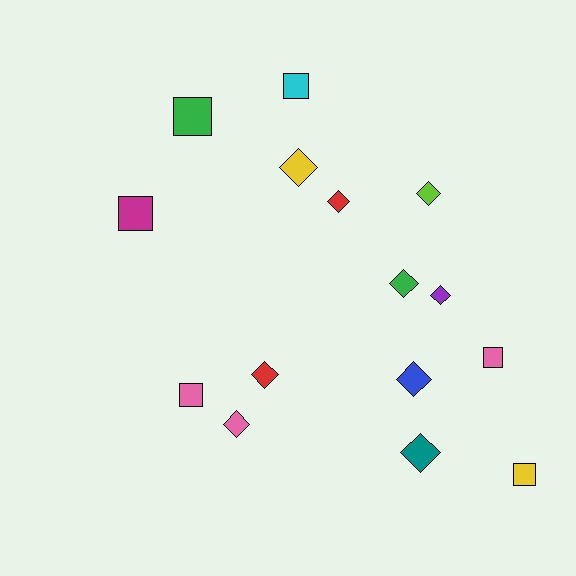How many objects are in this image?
There are 15 objects.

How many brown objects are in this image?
There are no brown objects.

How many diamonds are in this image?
There are 9 diamonds.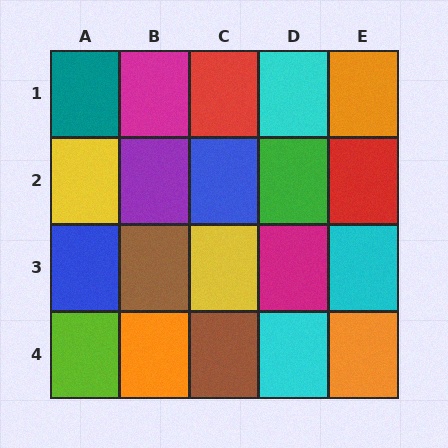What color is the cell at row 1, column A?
Teal.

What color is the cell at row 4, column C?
Brown.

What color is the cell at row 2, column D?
Green.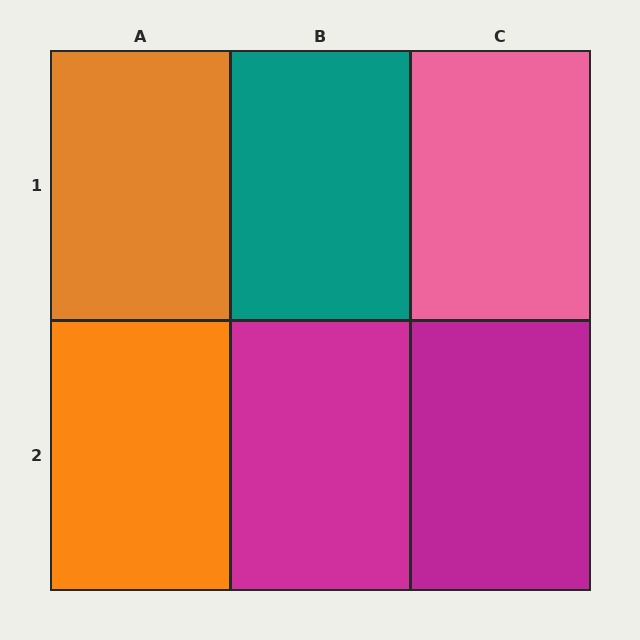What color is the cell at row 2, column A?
Orange.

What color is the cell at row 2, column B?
Magenta.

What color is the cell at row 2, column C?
Magenta.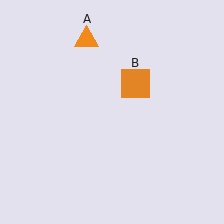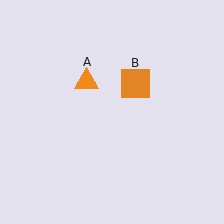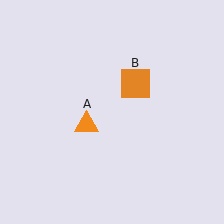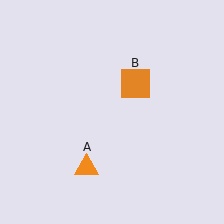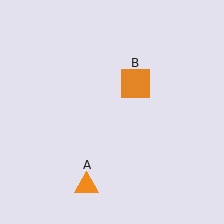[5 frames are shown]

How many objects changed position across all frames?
1 object changed position: orange triangle (object A).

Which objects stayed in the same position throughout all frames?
Orange square (object B) remained stationary.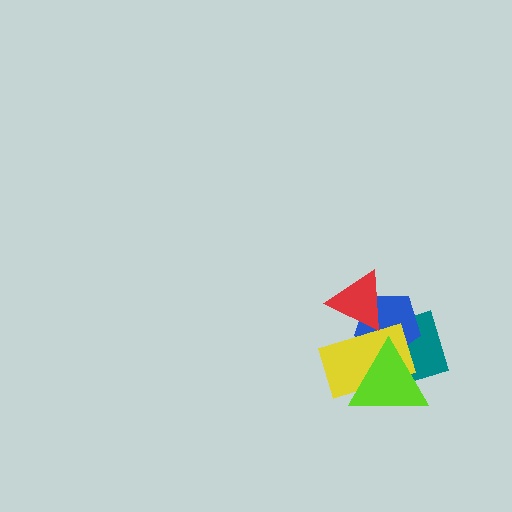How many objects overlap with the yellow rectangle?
4 objects overlap with the yellow rectangle.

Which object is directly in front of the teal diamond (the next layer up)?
The blue pentagon is directly in front of the teal diamond.